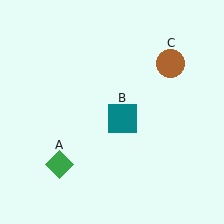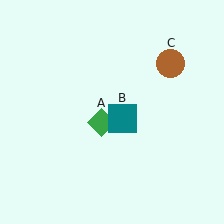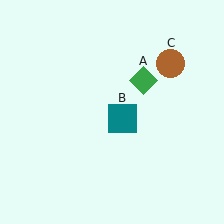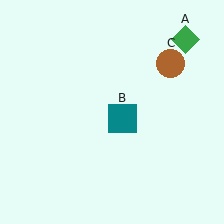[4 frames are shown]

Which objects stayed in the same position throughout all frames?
Teal square (object B) and brown circle (object C) remained stationary.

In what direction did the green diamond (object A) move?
The green diamond (object A) moved up and to the right.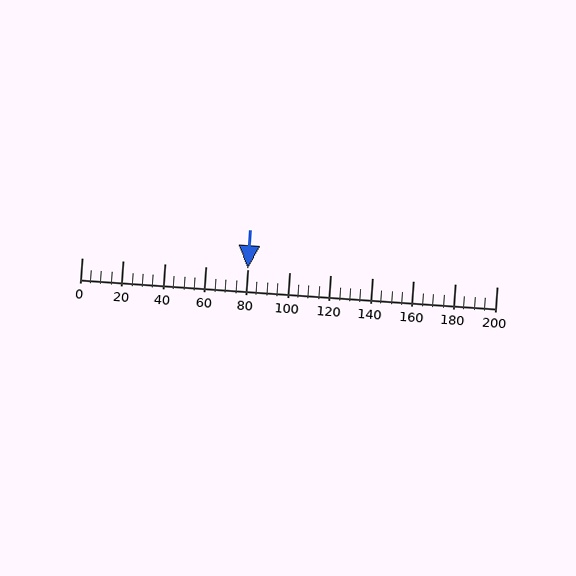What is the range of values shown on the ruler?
The ruler shows values from 0 to 200.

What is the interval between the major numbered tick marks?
The major tick marks are spaced 20 units apart.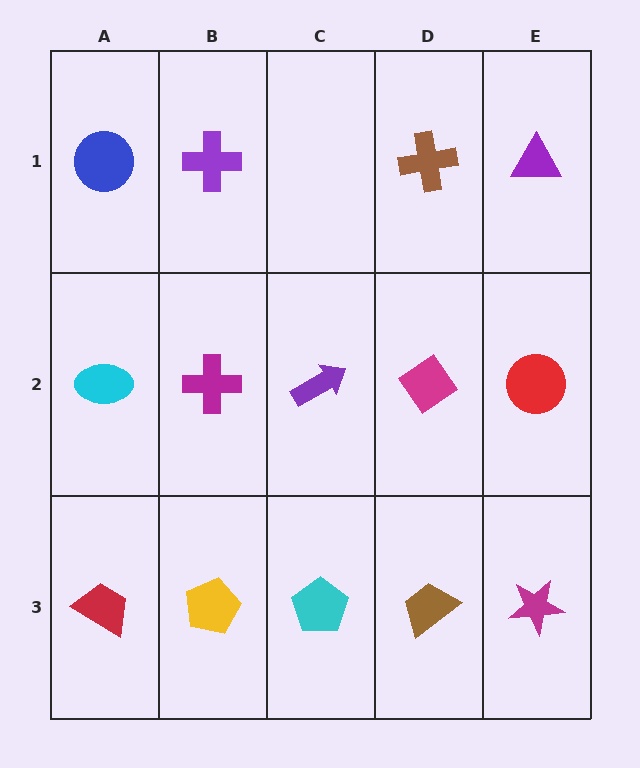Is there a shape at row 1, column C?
No, that cell is empty.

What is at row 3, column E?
A magenta star.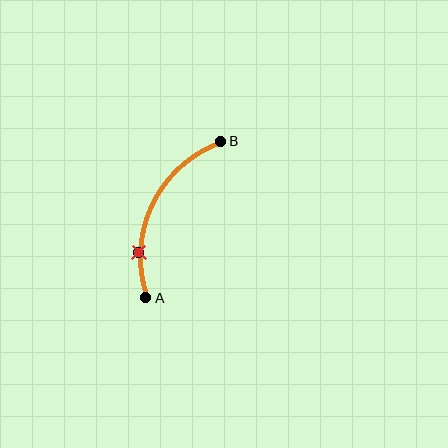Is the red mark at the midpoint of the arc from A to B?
No. The red mark lies on the arc but is closer to endpoint A. The arc midpoint would be at the point on the curve equidistant along the arc from both A and B.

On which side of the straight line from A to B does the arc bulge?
The arc bulges to the left of the straight line connecting A and B.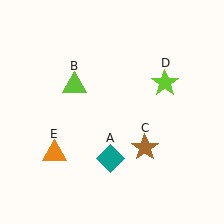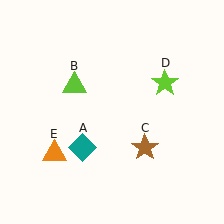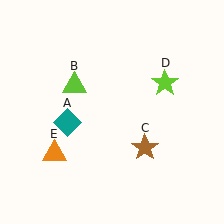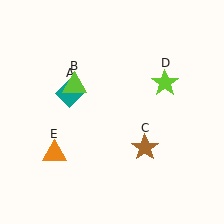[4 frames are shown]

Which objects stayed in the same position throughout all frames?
Lime triangle (object B) and brown star (object C) and lime star (object D) and orange triangle (object E) remained stationary.